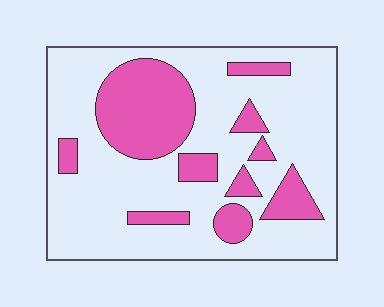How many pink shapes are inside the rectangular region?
10.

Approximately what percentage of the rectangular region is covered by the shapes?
Approximately 25%.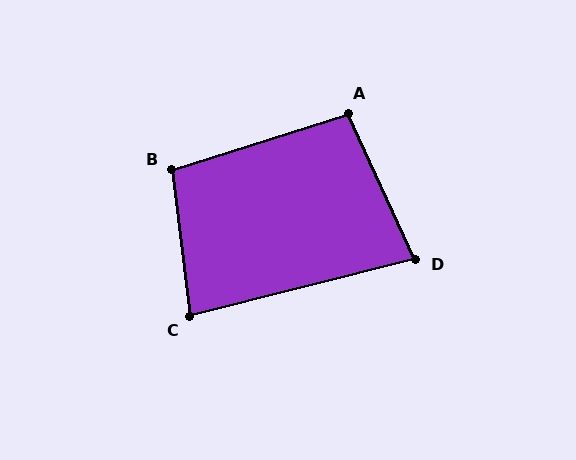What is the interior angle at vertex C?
Approximately 83 degrees (acute).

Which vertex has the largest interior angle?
B, at approximately 101 degrees.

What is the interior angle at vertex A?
Approximately 97 degrees (obtuse).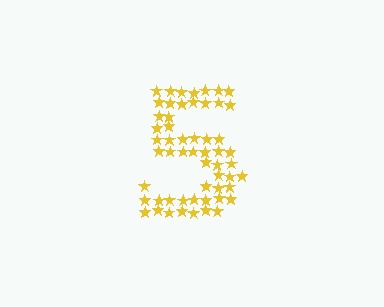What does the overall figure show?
The overall figure shows the digit 5.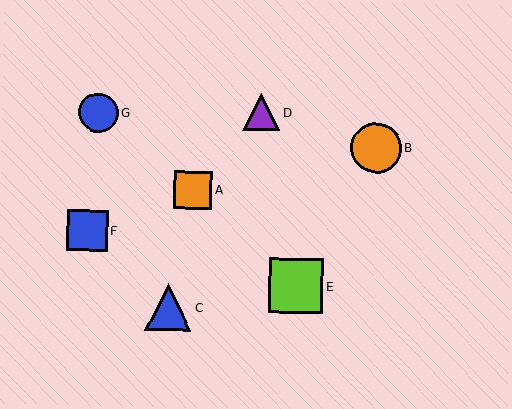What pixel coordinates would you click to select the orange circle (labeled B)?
Click at (376, 148) to select the orange circle B.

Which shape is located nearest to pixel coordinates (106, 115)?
The blue circle (labeled G) at (98, 113) is nearest to that location.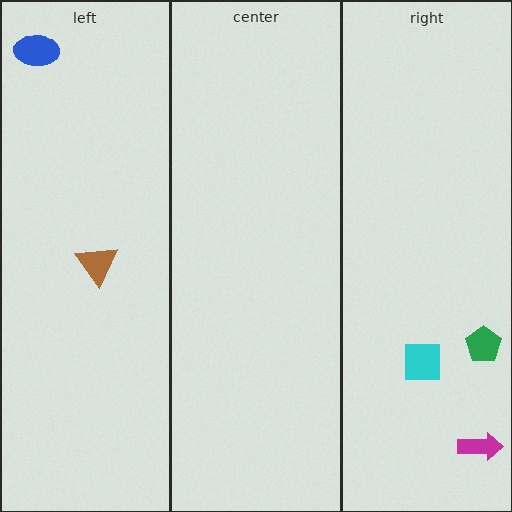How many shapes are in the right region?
3.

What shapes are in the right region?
The magenta arrow, the green pentagon, the cyan square.